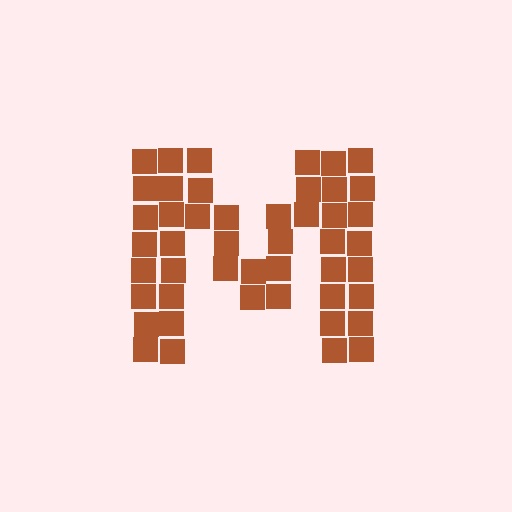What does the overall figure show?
The overall figure shows the letter M.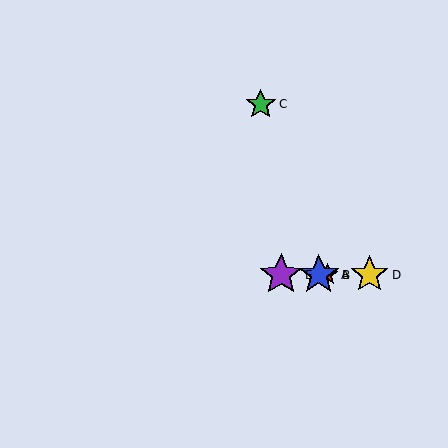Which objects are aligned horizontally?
Objects A, B, D, E are aligned horizontally.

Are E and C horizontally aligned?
No, E is at y≈275 and C is at y≈104.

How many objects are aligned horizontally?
4 objects (A, B, D, E) are aligned horizontally.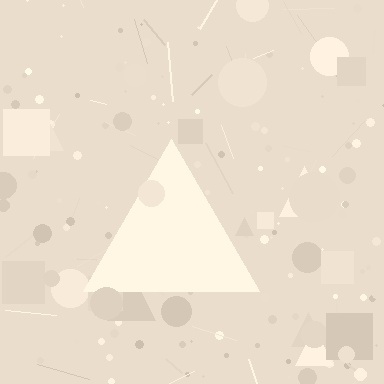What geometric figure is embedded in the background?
A triangle is embedded in the background.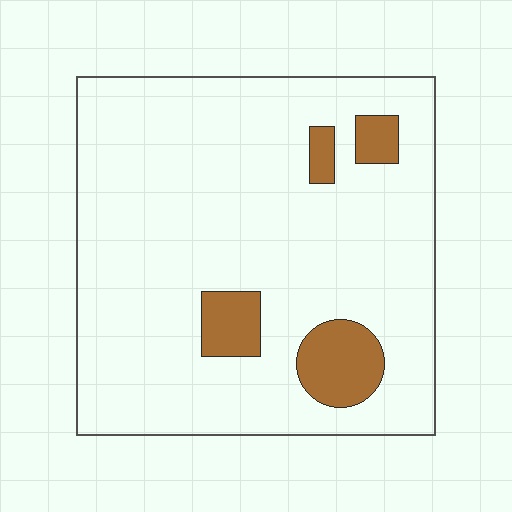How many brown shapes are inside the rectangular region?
4.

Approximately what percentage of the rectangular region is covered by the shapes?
Approximately 10%.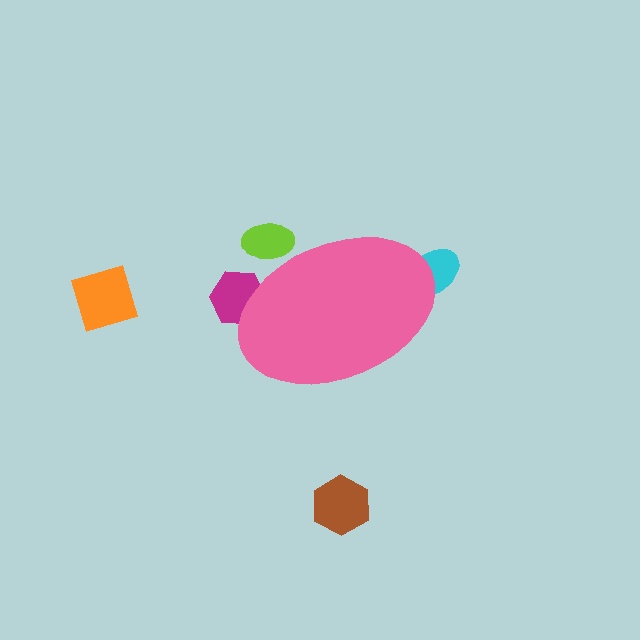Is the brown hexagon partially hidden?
No, the brown hexagon is fully visible.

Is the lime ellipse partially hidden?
Yes, the lime ellipse is partially hidden behind the pink ellipse.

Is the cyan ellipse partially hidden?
Yes, the cyan ellipse is partially hidden behind the pink ellipse.